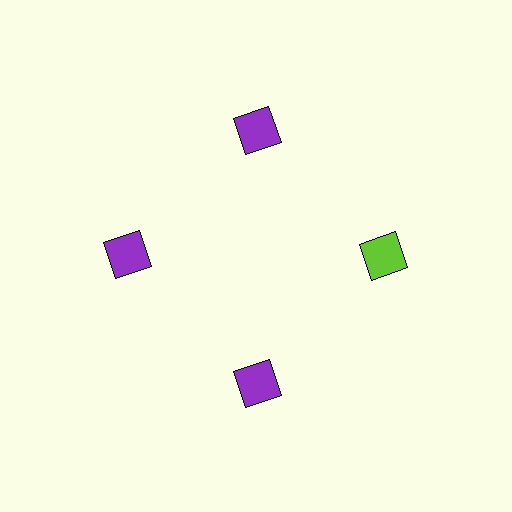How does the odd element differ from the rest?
It has a different color: lime instead of purple.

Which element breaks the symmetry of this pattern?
The lime square at roughly the 3 o'clock position breaks the symmetry. All other shapes are purple squares.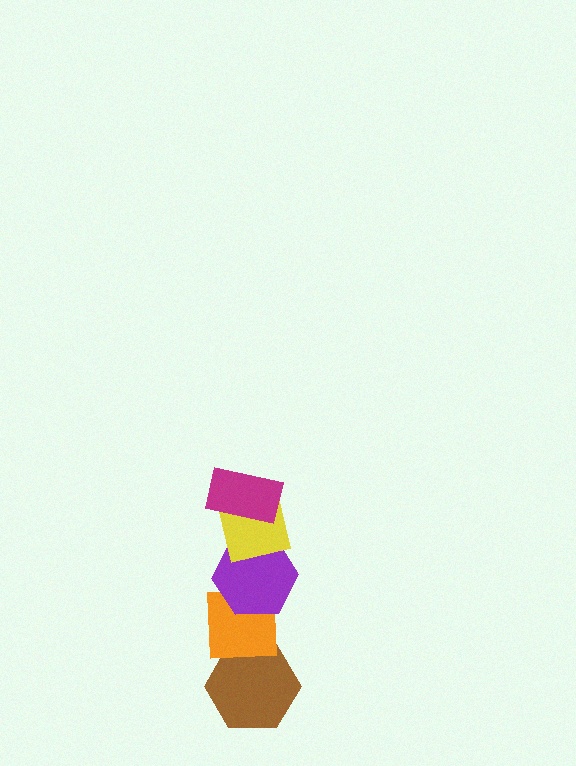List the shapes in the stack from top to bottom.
From top to bottom: the magenta rectangle, the yellow square, the purple hexagon, the orange square, the brown hexagon.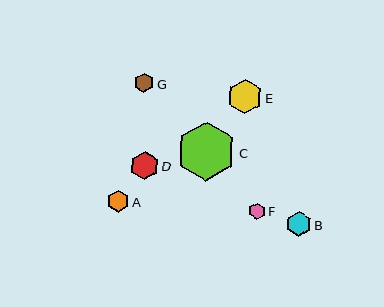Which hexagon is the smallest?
Hexagon F is the smallest with a size of approximately 16 pixels.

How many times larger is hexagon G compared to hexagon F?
Hexagon G is approximately 1.2 times the size of hexagon F.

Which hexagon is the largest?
Hexagon C is the largest with a size of approximately 59 pixels.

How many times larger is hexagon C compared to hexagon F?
Hexagon C is approximately 3.6 times the size of hexagon F.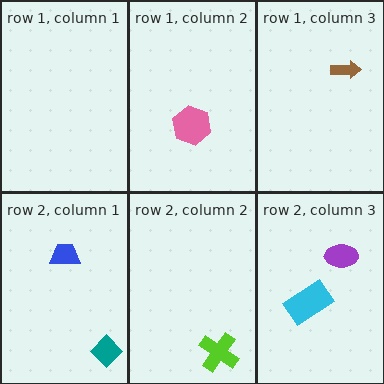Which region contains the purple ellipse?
The row 2, column 3 region.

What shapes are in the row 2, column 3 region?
The cyan rectangle, the purple ellipse.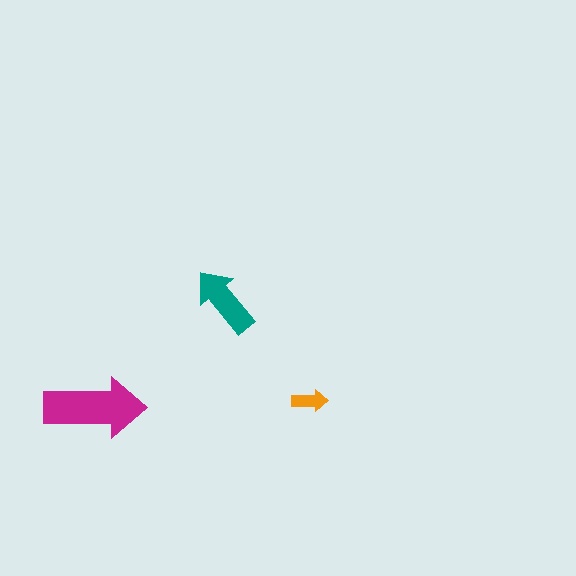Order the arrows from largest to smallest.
the magenta one, the teal one, the orange one.